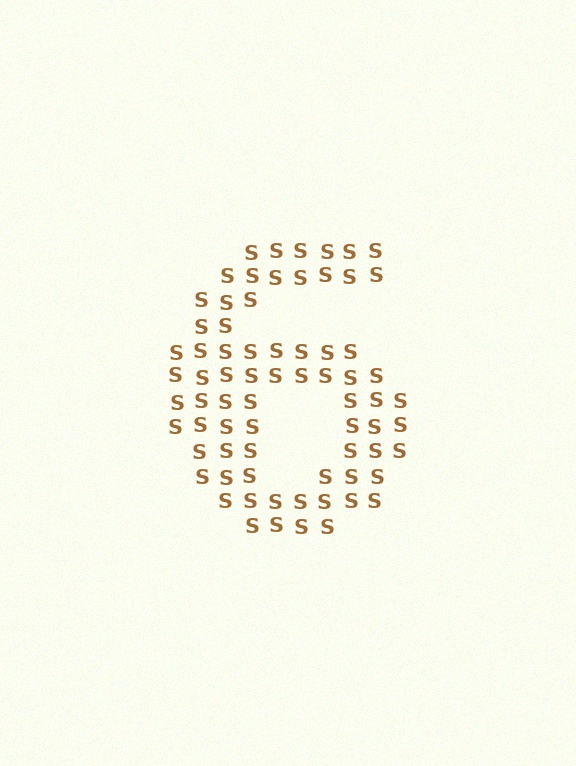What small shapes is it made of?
It is made of small letter S's.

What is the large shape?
The large shape is the digit 6.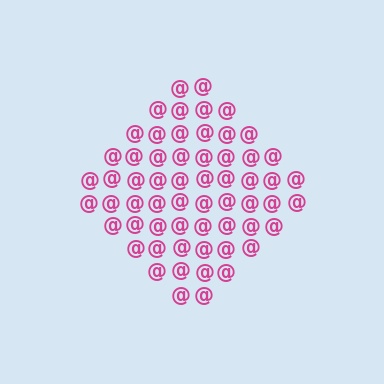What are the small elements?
The small elements are at signs.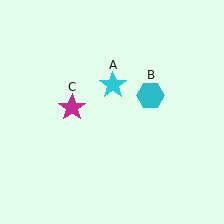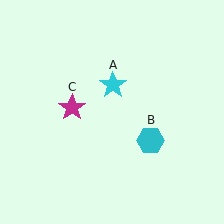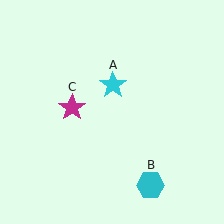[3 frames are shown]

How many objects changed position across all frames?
1 object changed position: cyan hexagon (object B).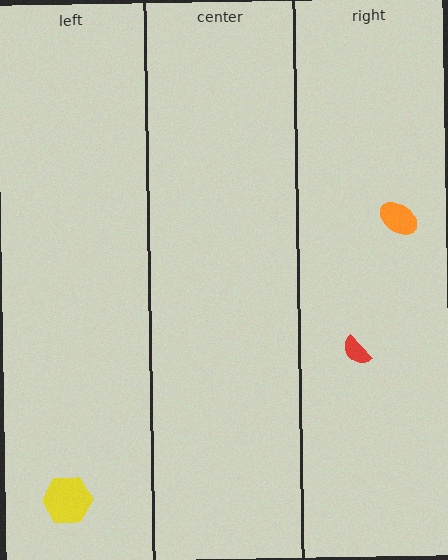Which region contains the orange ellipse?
The right region.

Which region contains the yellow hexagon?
The left region.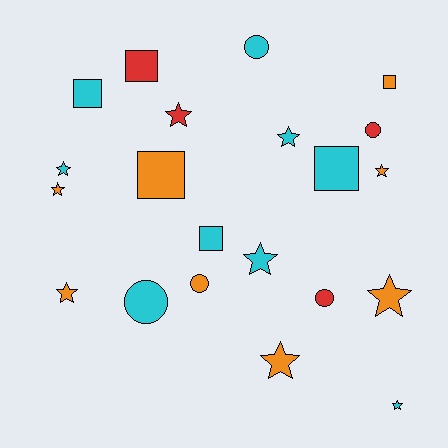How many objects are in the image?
There are 21 objects.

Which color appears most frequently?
Cyan, with 9 objects.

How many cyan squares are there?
There are 3 cyan squares.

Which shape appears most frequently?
Star, with 10 objects.